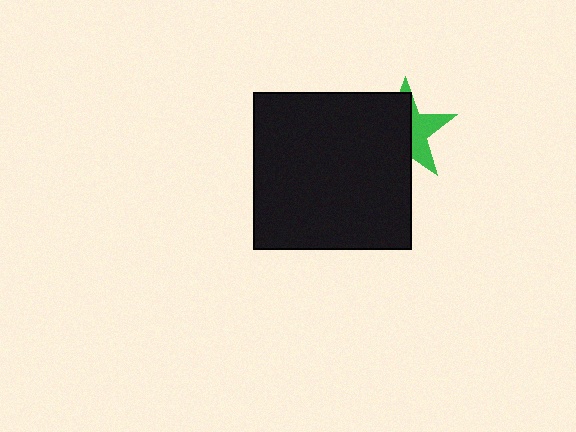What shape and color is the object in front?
The object in front is a black square.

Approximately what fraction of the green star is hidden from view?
Roughly 59% of the green star is hidden behind the black square.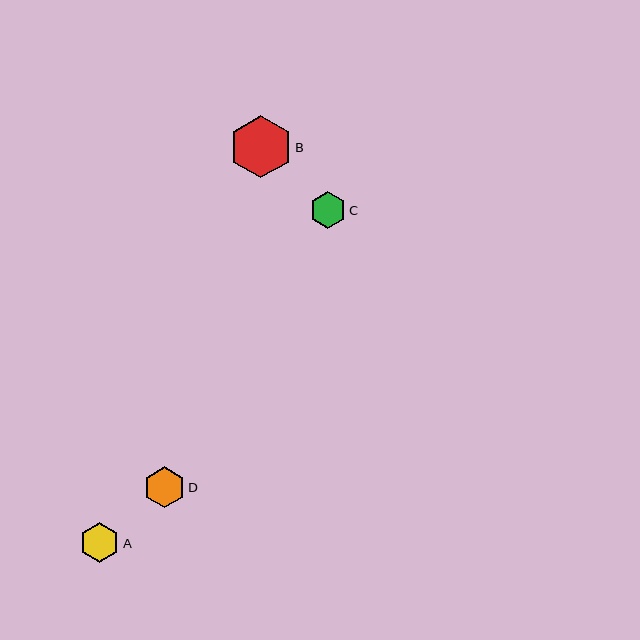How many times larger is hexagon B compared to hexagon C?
Hexagon B is approximately 1.7 times the size of hexagon C.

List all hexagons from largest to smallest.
From largest to smallest: B, D, A, C.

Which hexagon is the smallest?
Hexagon C is the smallest with a size of approximately 36 pixels.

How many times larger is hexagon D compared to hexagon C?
Hexagon D is approximately 1.1 times the size of hexagon C.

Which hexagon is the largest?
Hexagon B is the largest with a size of approximately 63 pixels.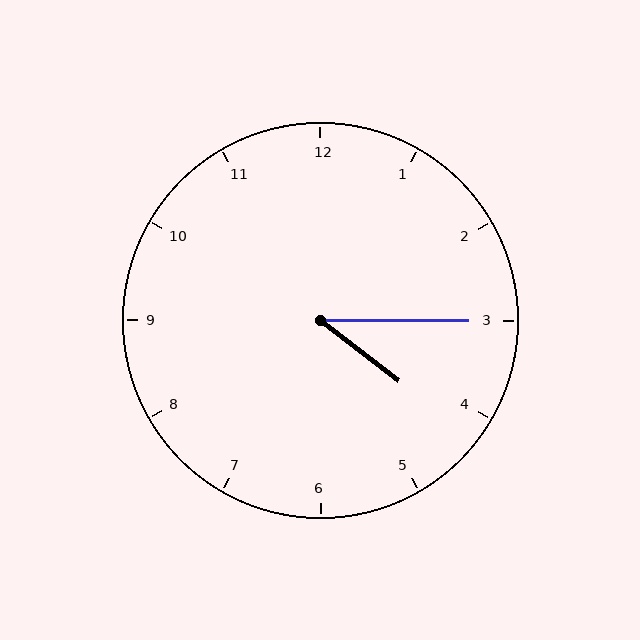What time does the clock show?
4:15.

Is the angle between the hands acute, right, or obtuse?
It is acute.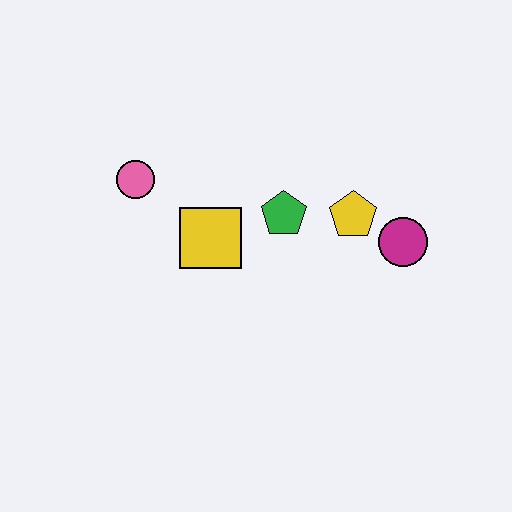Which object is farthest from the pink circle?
The magenta circle is farthest from the pink circle.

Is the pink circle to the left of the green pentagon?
Yes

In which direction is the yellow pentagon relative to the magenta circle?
The yellow pentagon is to the left of the magenta circle.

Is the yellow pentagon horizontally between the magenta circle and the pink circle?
Yes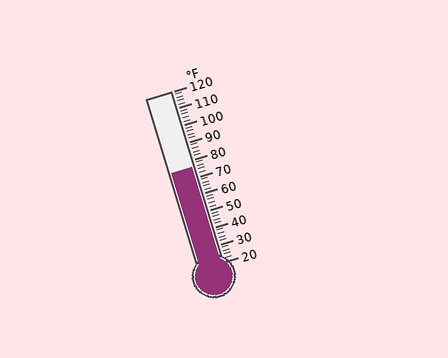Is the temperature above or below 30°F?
The temperature is above 30°F.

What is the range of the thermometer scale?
The thermometer scale ranges from 20°F to 120°F.